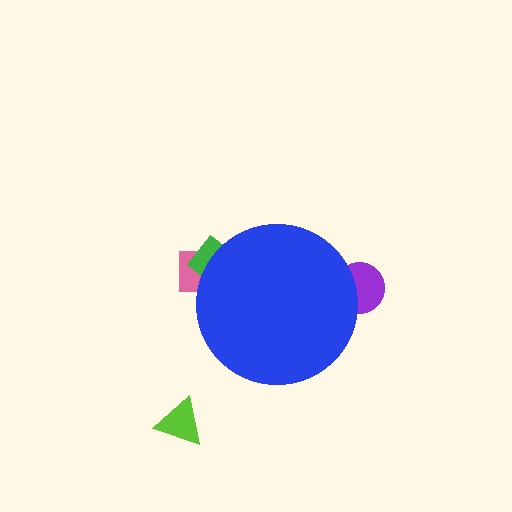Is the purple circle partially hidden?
Yes, the purple circle is partially hidden behind the blue circle.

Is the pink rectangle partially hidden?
Yes, the pink rectangle is partially hidden behind the blue circle.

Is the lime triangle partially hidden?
No, the lime triangle is fully visible.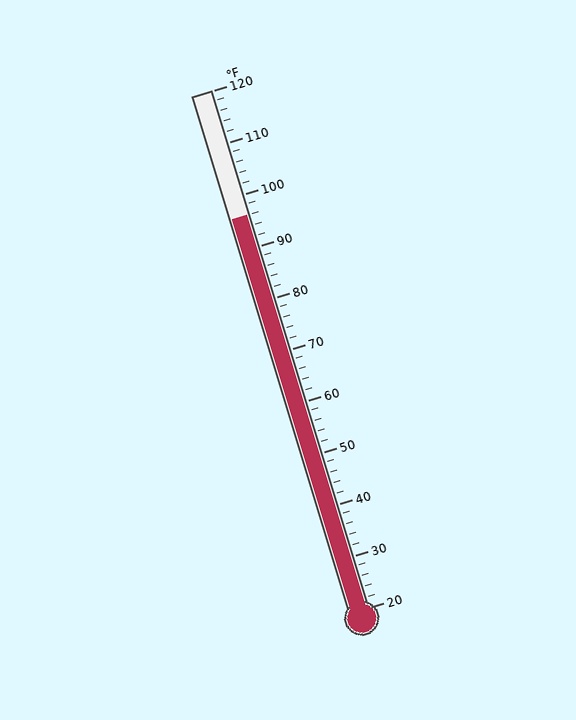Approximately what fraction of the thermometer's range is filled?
The thermometer is filled to approximately 75% of its range.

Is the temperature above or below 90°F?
The temperature is above 90°F.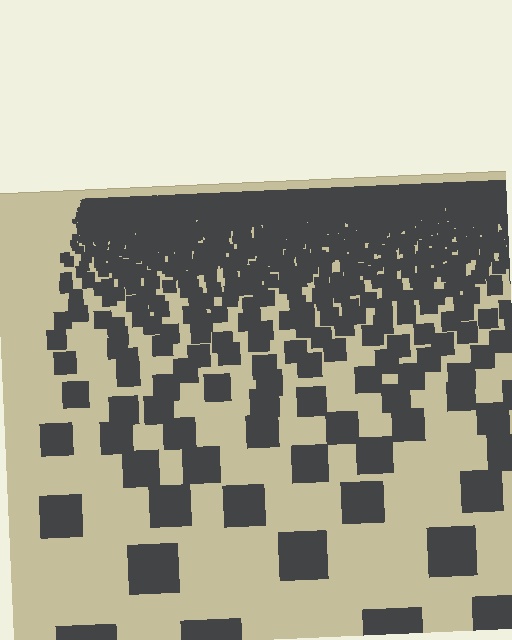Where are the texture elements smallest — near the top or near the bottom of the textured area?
Near the top.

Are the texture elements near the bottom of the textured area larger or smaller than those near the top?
Larger. Near the bottom, elements are closer to the viewer and appear at a bigger on-screen size.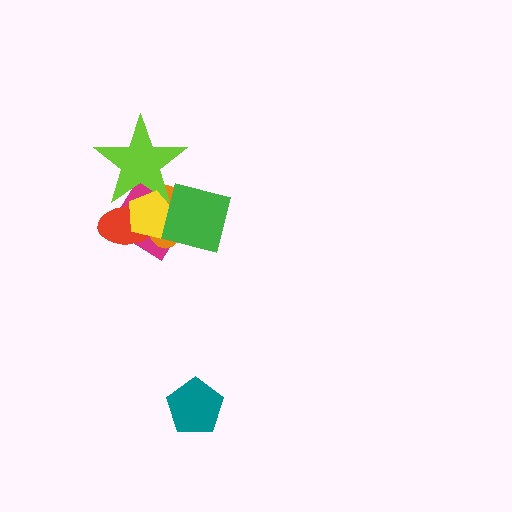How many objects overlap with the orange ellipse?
5 objects overlap with the orange ellipse.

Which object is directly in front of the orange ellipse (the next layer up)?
The lime star is directly in front of the orange ellipse.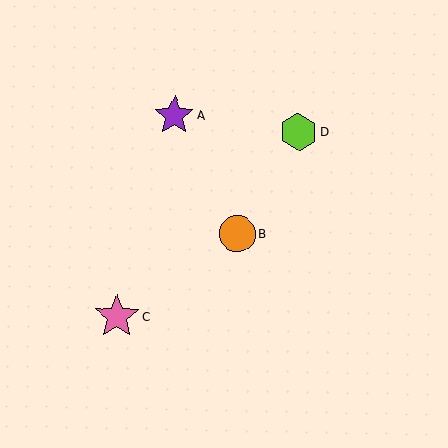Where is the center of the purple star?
The center of the purple star is at (174, 115).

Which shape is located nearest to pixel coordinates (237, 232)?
The orange circle (labeled B) at (237, 234) is nearest to that location.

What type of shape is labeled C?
Shape C is a pink star.